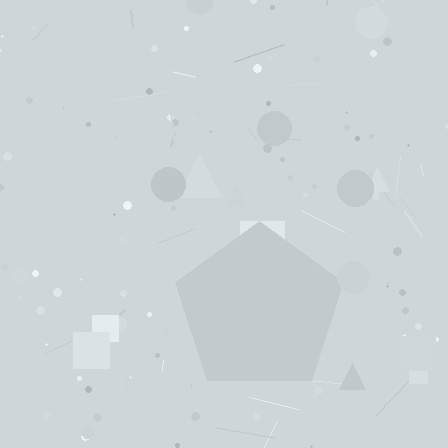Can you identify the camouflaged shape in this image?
The camouflaged shape is a pentagon.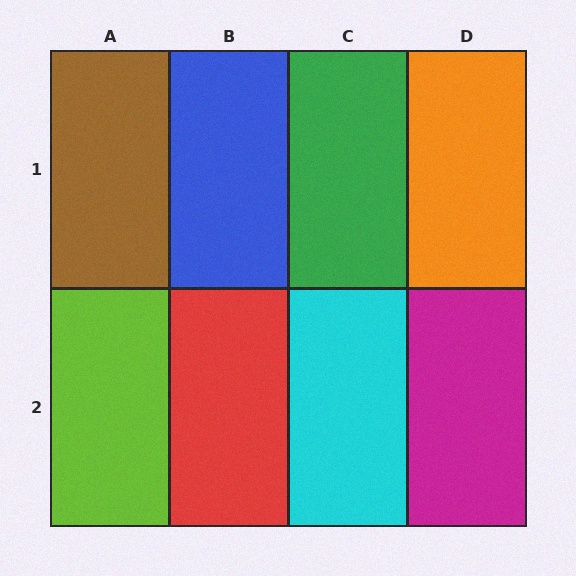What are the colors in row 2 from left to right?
Lime, red, cyan, magenta.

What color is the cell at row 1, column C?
Green.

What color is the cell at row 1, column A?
Brown.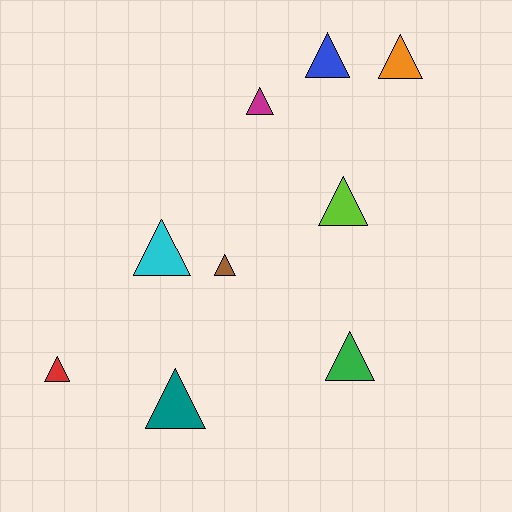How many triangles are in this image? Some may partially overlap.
There are 9 triangles.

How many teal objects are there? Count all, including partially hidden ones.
There is 1 teal object.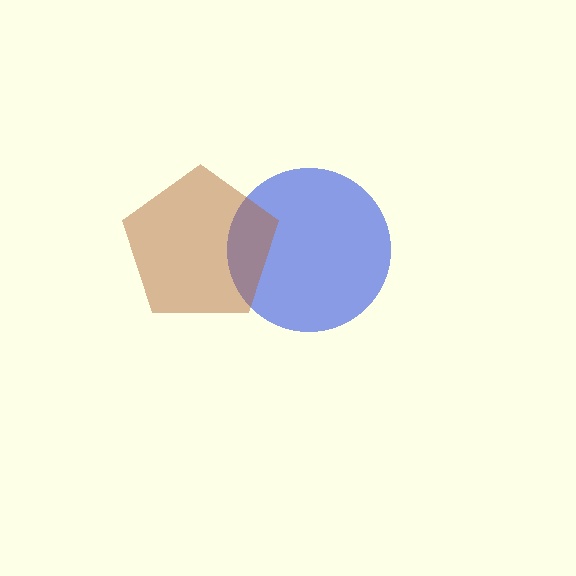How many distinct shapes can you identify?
There are 2 distinct shapes: a blue circle, a brown pentagon.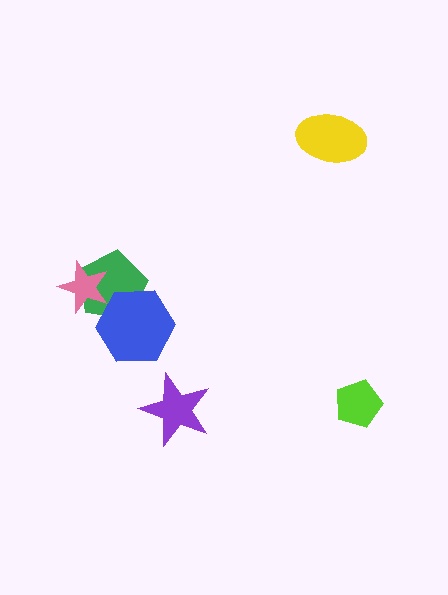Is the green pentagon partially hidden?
Yes, it is partially covered by another shape.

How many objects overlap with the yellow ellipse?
0 objects overlap with the yellow ellipse.